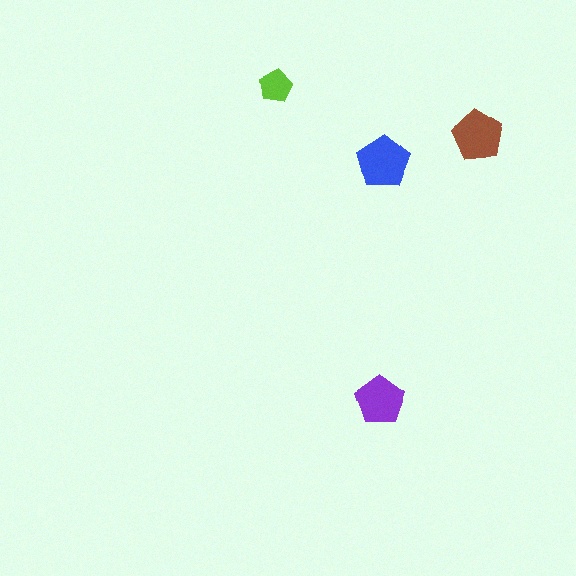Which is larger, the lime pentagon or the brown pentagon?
The brown one.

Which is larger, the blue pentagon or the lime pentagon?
The blue one.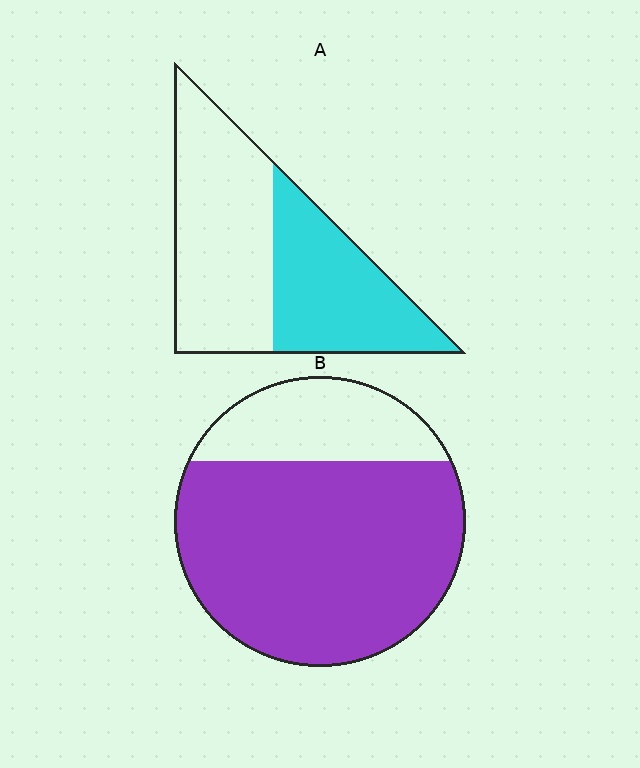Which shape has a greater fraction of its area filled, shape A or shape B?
Shape B.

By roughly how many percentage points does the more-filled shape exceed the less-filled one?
By roughly 30 percentage points (B over A).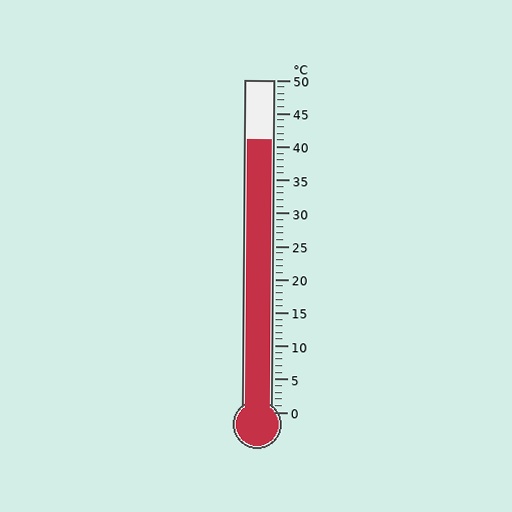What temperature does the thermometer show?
The thermometer shows approximately 41°C.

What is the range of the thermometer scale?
The thermometer scale ranges from 0°C to 50°C.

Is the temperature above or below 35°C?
The temperature is above 35°C.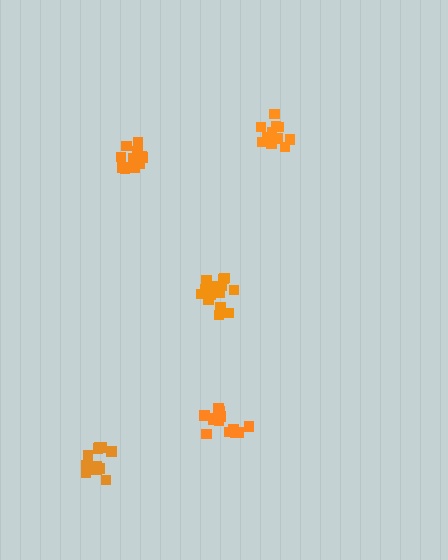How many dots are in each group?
Group 1: 14 dots, Group 2: 13 dots, Group 3: 18 dots, Group 4: 12 dots, Group 5: 12 dots (69 total).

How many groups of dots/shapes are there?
There are 5 groups.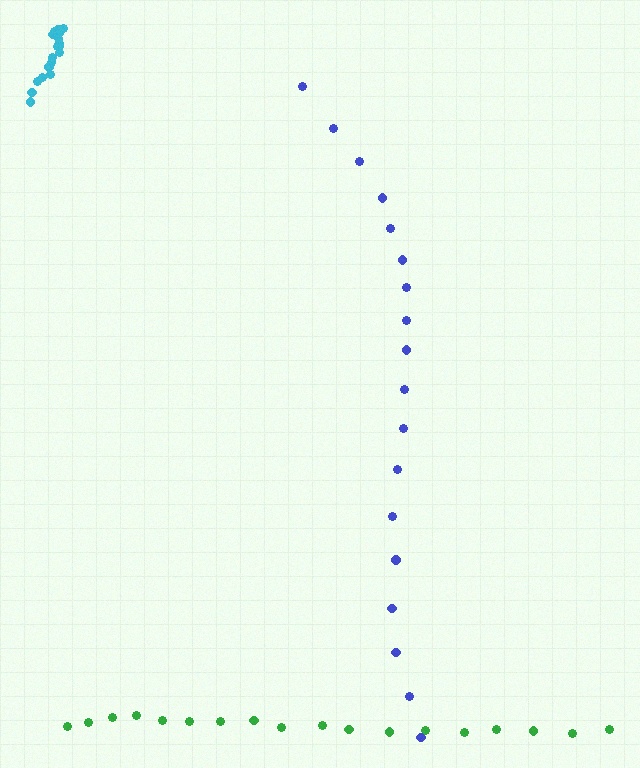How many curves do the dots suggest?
There are 3 distinct paths.